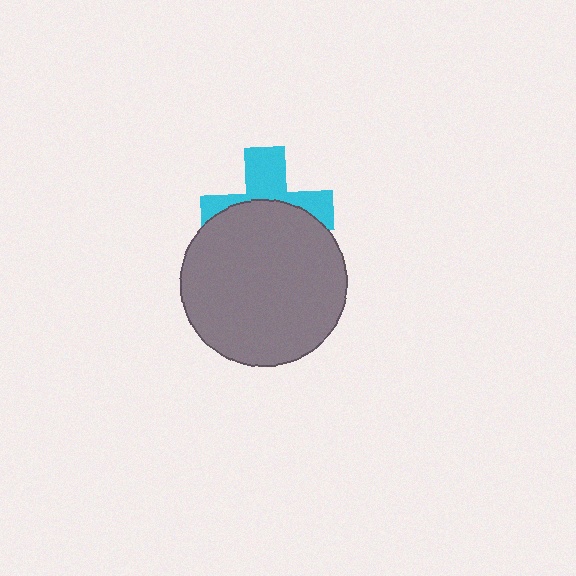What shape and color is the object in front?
The object in front is a gray circle.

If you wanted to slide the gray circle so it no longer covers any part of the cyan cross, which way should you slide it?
Slide it down — that is the most direct way to separate the two shapes.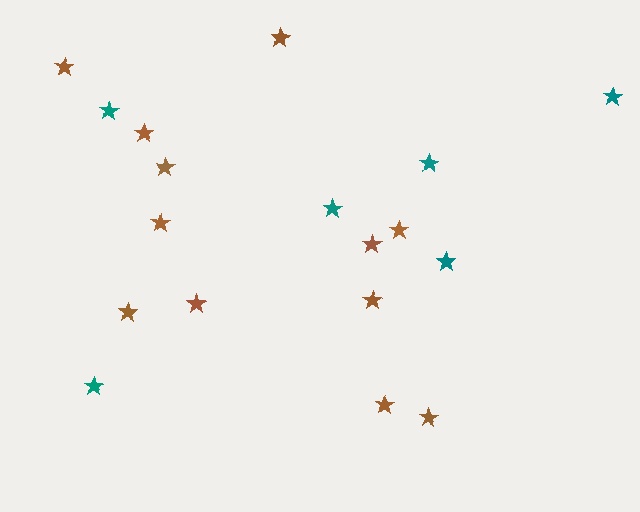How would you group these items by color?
There are 2 groups: one group of teal stars (6) and one group of brown stars (12).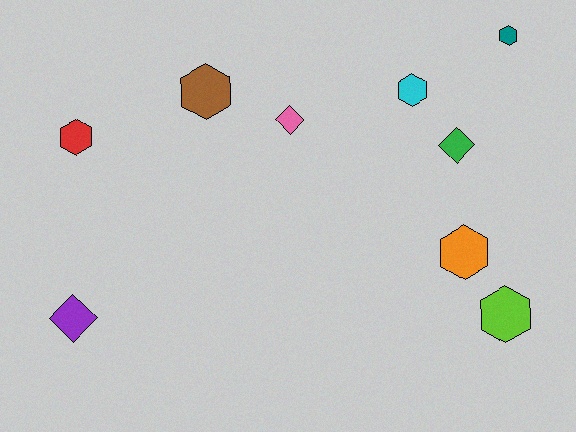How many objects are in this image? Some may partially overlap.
There are 9 objects.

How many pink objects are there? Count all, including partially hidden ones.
There is 1 pink object.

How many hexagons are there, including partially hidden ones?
There are 6 hexagons.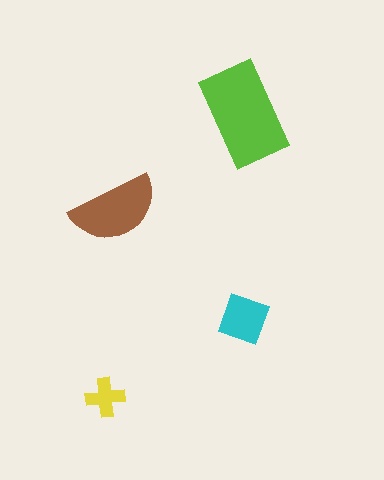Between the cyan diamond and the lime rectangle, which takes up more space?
The lime rectangle.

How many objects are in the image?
There are 4 objects in the image.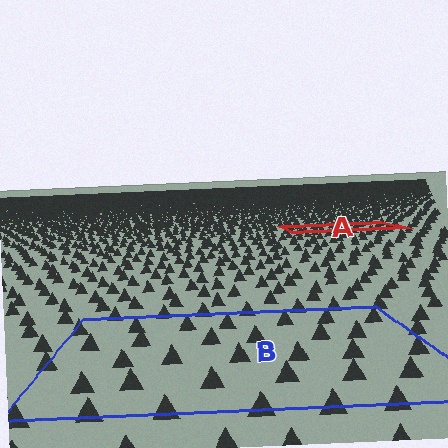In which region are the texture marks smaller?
The texture marks are smaller in region A, because it is farther away.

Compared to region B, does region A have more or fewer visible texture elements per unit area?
Region A has more texture elements per unit area — they are packed more densely because it is farther away.